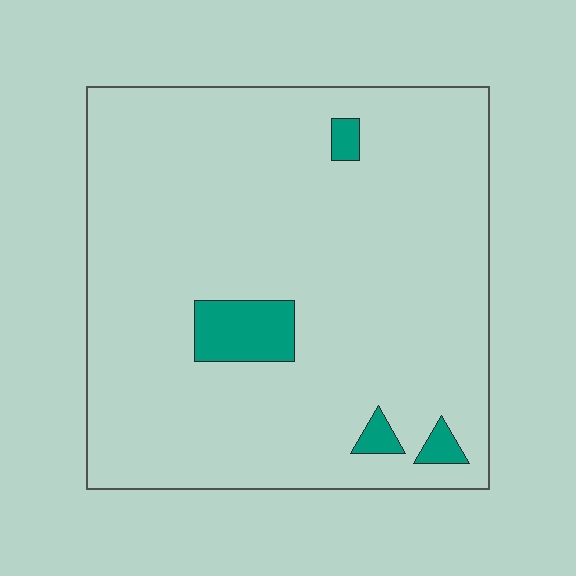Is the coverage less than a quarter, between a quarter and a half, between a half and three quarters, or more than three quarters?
Less than a quarter.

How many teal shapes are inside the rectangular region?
4.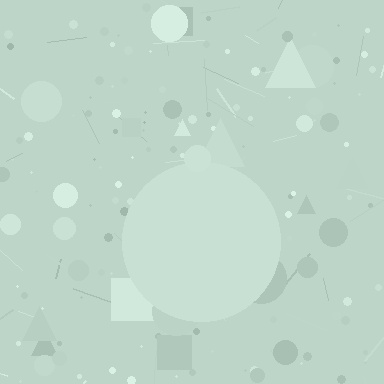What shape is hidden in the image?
A circle is hidden in the image.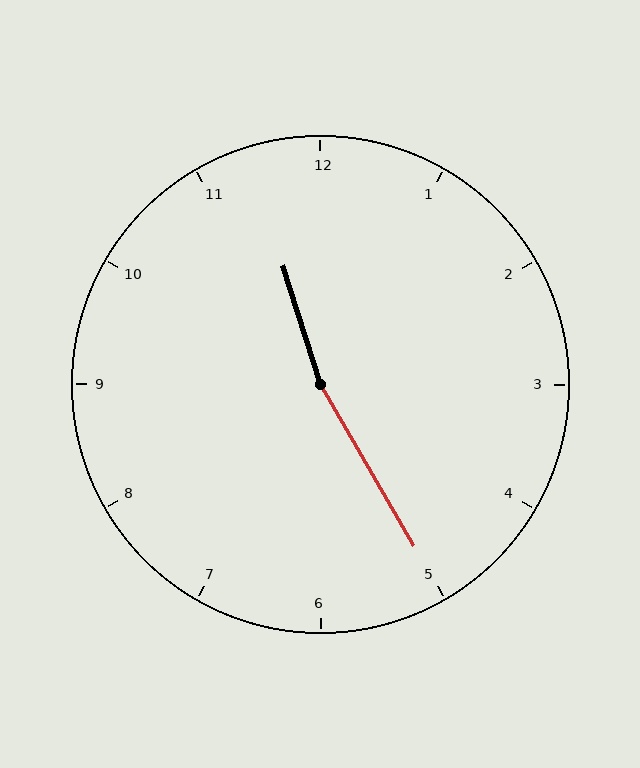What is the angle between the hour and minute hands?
Approximately 168 degrees.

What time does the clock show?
11:25.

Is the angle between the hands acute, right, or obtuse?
It is obtuse.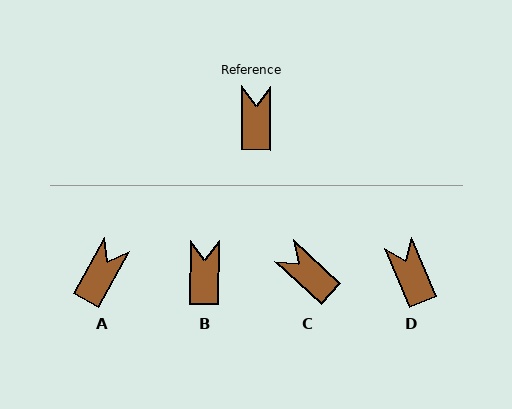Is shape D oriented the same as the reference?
No, it is off by about 24 degrees.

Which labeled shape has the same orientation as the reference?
B.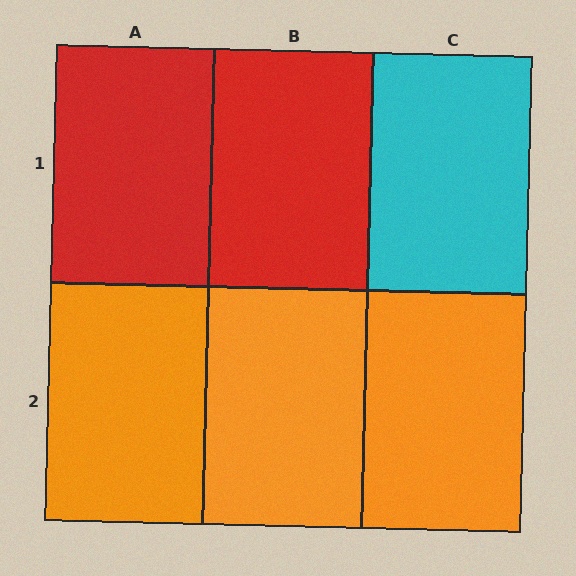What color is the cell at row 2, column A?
Orange.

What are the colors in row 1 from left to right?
Red, red, cyan.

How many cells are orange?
3 cells are orange.